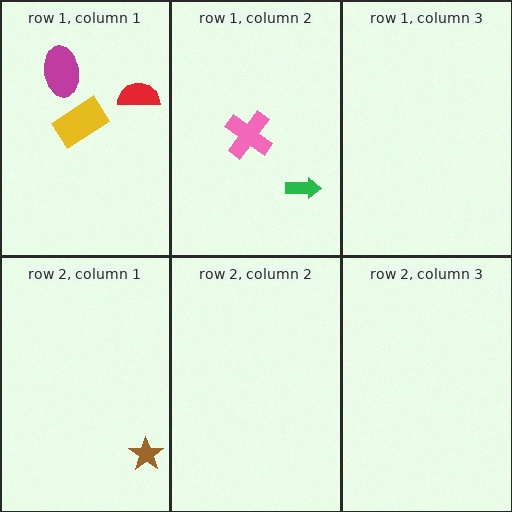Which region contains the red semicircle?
The row 1, column 1 region.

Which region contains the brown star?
The row 2, column 1 region.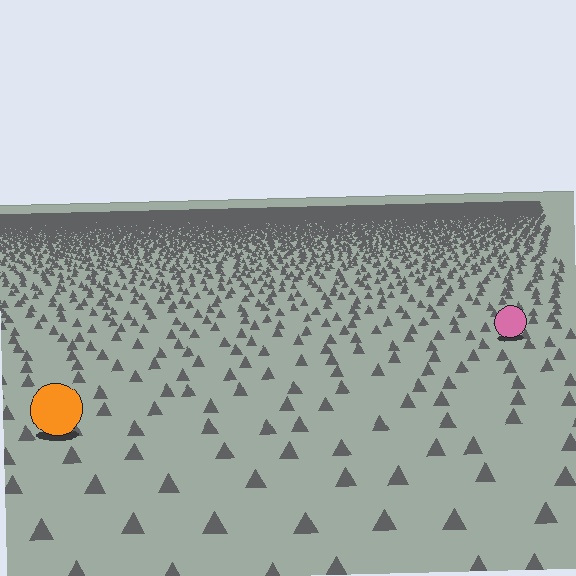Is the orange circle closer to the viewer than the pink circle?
Yes. The orange circle is closer — you can tell from the texture gradient: the ground texture is coarser near it.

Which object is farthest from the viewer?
The pink circle is farthest from the viewer. It appears smaller and the ground texture around it is denser.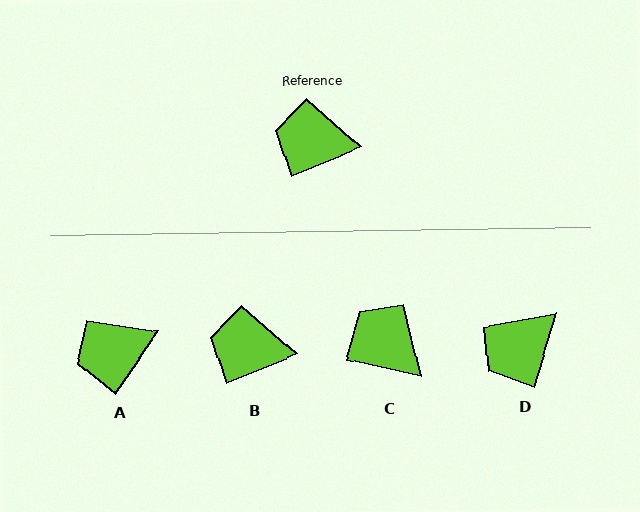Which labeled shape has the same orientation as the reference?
B.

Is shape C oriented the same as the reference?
No, it is off by about 35 degrees.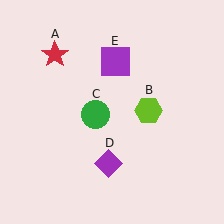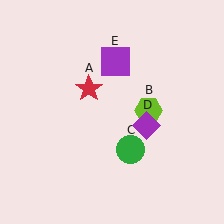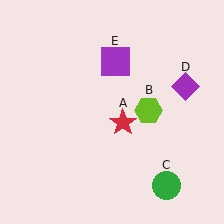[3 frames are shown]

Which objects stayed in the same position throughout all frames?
Lime hexagon (object B) and purple square (object E) remained stationary.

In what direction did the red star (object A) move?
The red star (object A) moved down and to the right.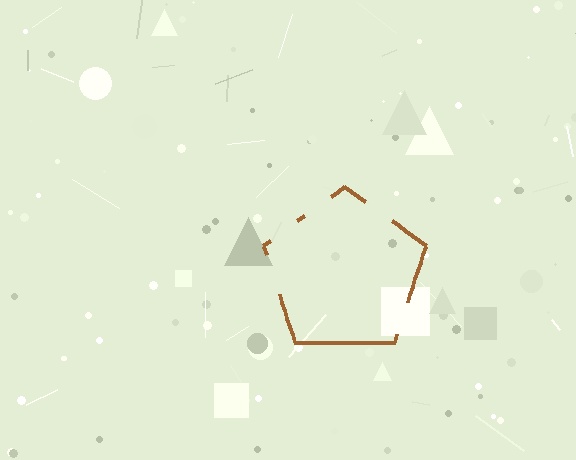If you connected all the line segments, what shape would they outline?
They would outline a pentagon.